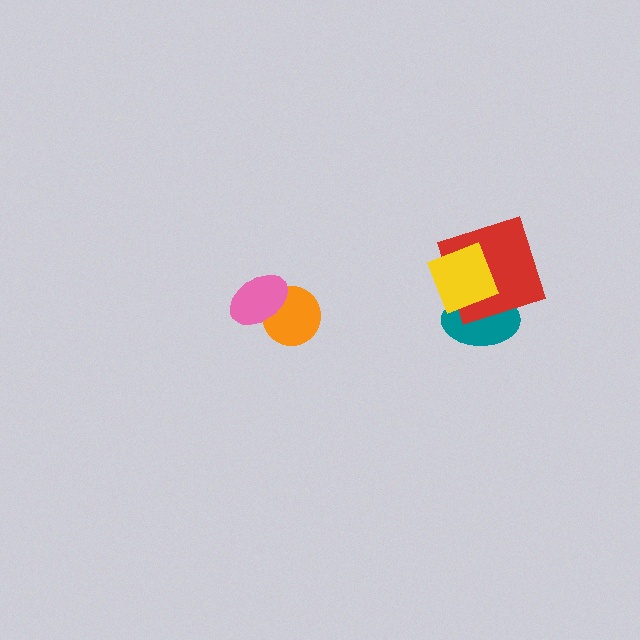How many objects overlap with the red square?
2 objects overlap with the red square.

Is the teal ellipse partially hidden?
Yes, it is partially covered by another shape.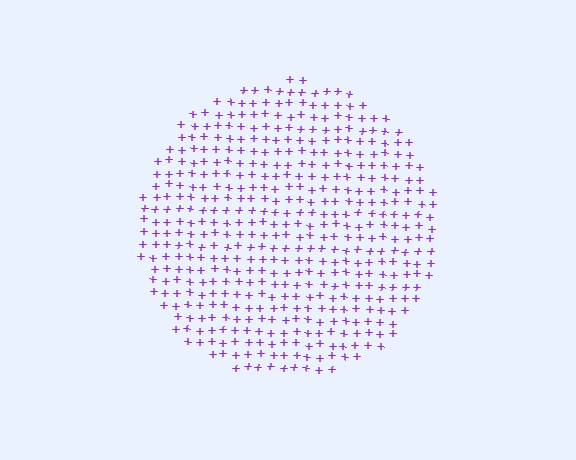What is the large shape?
The large shape is a circle.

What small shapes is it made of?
It is made of small plus signs.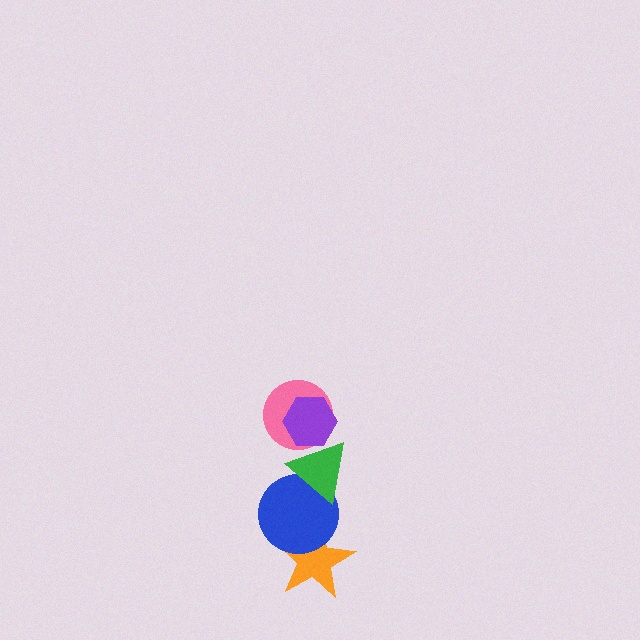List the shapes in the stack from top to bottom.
From top to bottom: the purple hexagon, the pink circle, the green triangle, the blue circle, the orange star.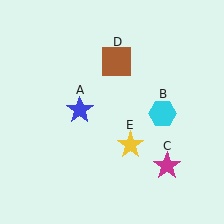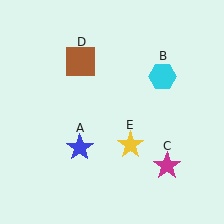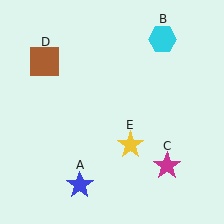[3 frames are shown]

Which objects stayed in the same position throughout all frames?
Magenta star (object C) and yellow star (object E) remained stationary.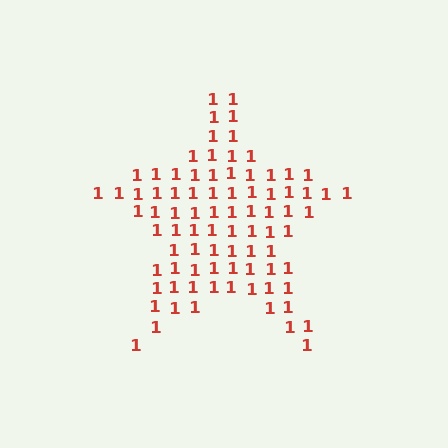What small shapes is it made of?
It is made of small digit 1's.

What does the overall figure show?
The overall figure shows a star.